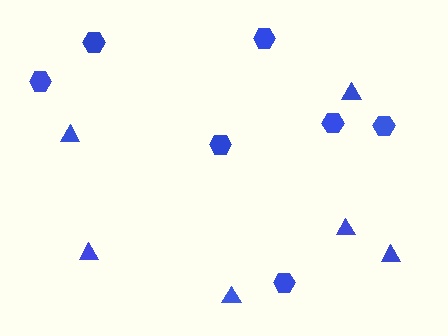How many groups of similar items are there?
There are 2 groups: one group of triangles (6) and one group of hexagons (7).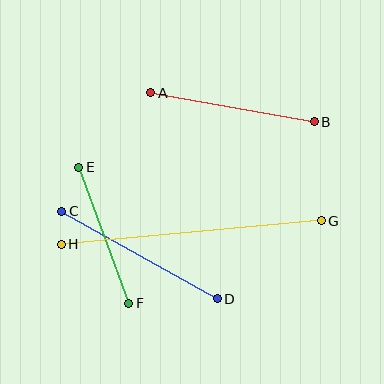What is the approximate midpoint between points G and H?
The midpoint is at approximately (191, 232) pixels.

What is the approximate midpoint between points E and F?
The midpoint is at approximately (104, 235) pixels.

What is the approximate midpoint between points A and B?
The midpoint is at approximately (233, 107) pixels.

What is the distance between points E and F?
The distance is approximately 145 pixels.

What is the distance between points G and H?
The distance is approximately 261 pixels.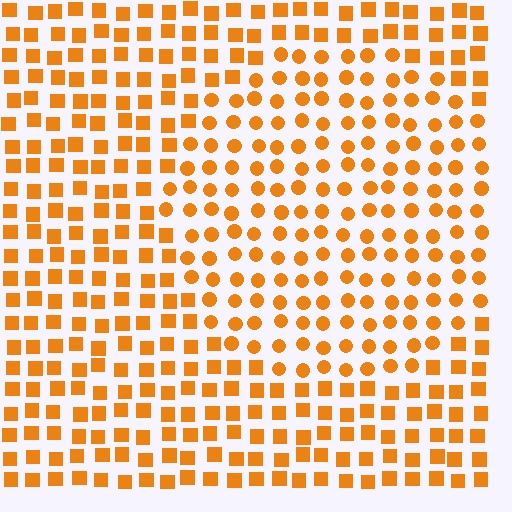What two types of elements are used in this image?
The image uses circles inside the circle region and squares outside it.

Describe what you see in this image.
The image is filled with small orange elements arranged in a uniform grid. A circle-shaped region contains circles, while the surrounding area contains squares. The boundary is defined purely by the change in element shape.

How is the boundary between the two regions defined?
The boundary is defined by a change in element shape: circles inside vs. squares outside. All elements share the same color and spacing.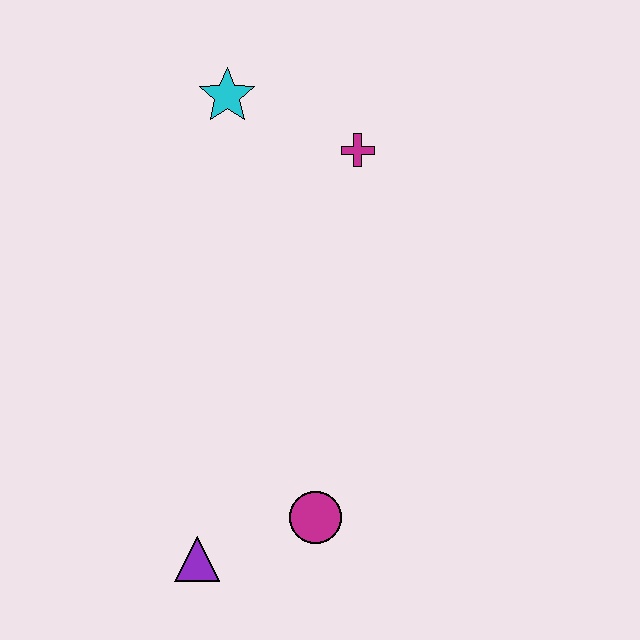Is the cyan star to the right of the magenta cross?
No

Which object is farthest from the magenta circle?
The cyan star is farthest from the magenta circle.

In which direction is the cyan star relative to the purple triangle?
The cyan star is above the purple triangle.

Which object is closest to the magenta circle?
The purple triangle is closest to the magenta circle.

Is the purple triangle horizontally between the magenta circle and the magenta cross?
No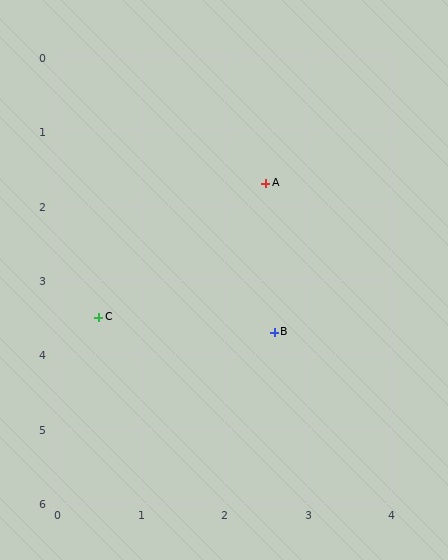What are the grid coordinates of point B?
Point B is at approximately (2.6, 3.7).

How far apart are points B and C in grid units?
Points B and C are about 2.1 grid units apart.